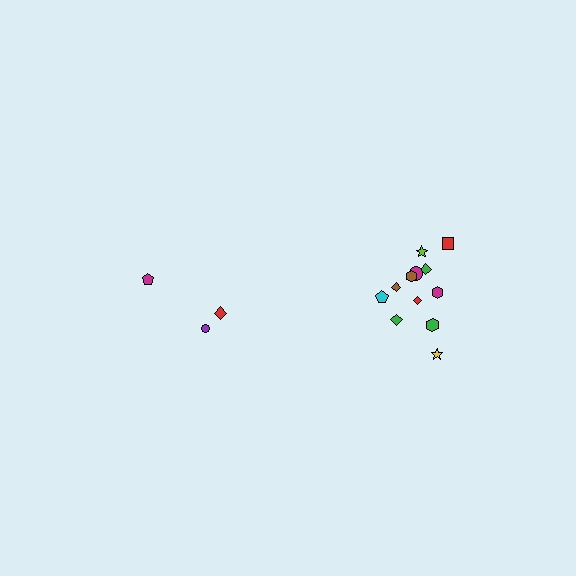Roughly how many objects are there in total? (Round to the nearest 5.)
Roughly 15 objects in total.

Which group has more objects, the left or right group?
The right group.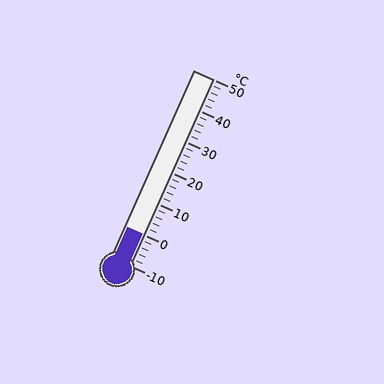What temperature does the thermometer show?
The thermometer shows approximately 0°C.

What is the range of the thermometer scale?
The thermometer scale ranges from -10°C to 50°C.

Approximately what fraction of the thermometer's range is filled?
The thermometer is filled to approximately 15% of its range.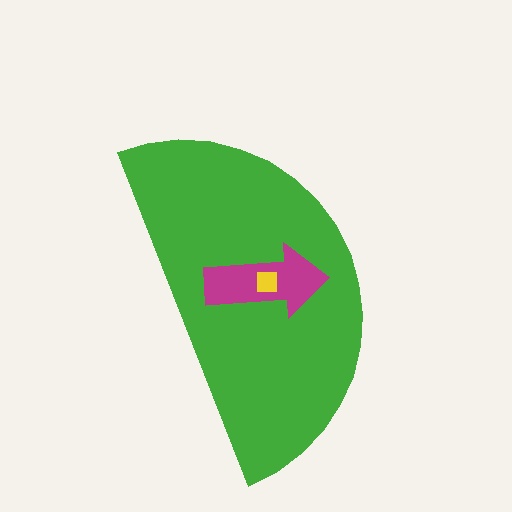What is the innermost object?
The yellow square.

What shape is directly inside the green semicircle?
The magenta arrow.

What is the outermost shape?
The green semicircle.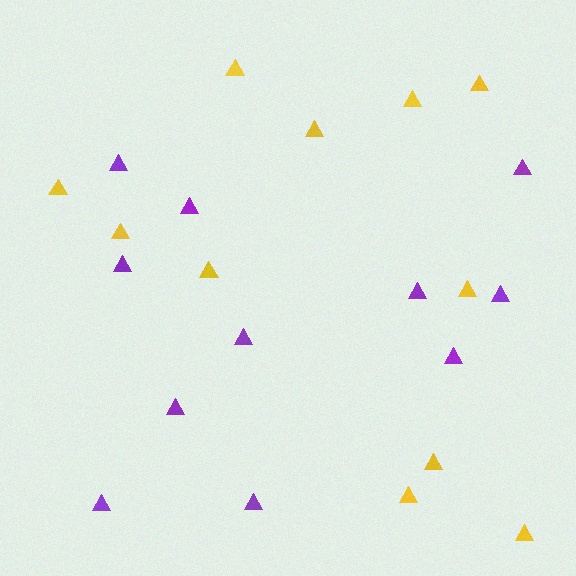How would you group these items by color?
There are 2 groups: one group of yellow triangles (11) and one group of purple triangles (11).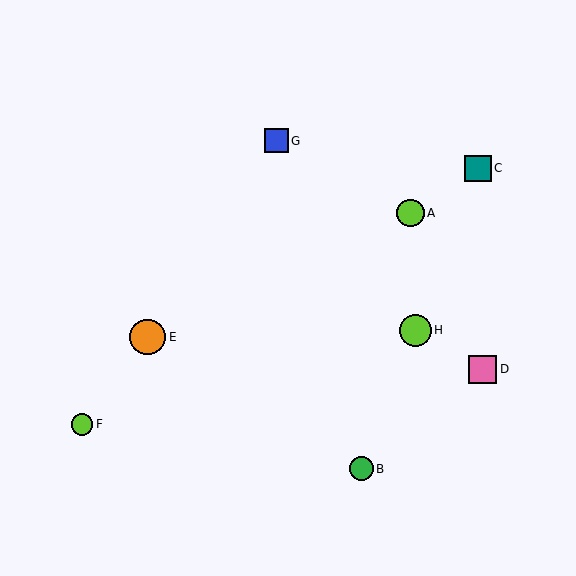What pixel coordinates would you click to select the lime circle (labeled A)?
Click at (411, 213) to select the lime circle A.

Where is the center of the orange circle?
The center of the orange circle is at (148, 337).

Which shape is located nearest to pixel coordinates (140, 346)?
The orange circle (labeled E) at (148, 337) is nearest to that location.